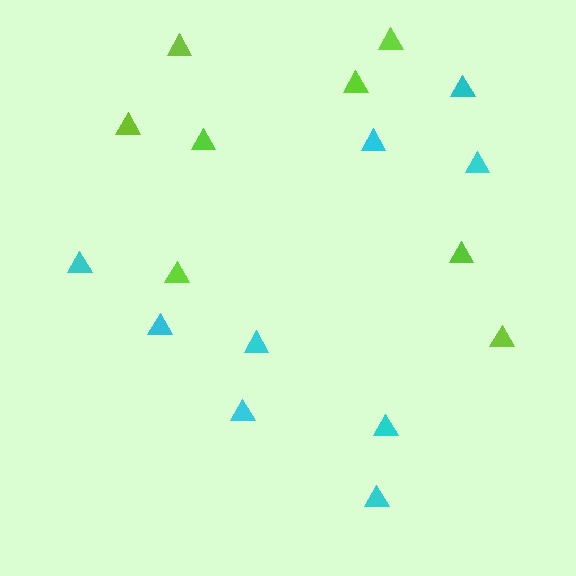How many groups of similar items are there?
There are 2 groups: one group of lime triangles (8) and one group of cyan triangles (9).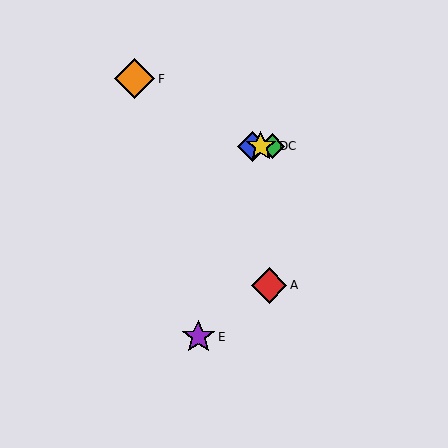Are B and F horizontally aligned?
No, B is at y≈146 and F is at y≈79.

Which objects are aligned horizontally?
Objects B, C, D are aligned horizontally.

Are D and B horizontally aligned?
Yes, both are at y≈146.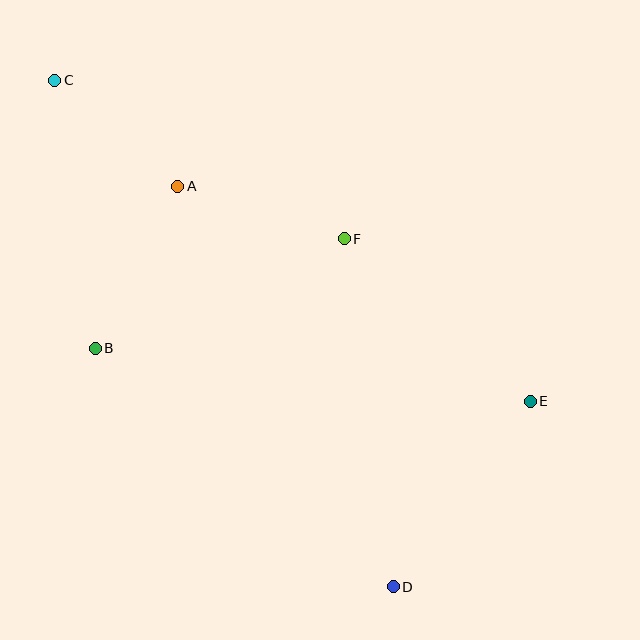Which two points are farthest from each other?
Points C and D are farthest from each other.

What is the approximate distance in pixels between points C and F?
The distance between C and F is approximately 330 pixels.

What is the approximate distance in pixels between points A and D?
The distance between A and D is approximately 455 pixels.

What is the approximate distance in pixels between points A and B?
The distance between A and B is approximately 182 pixels.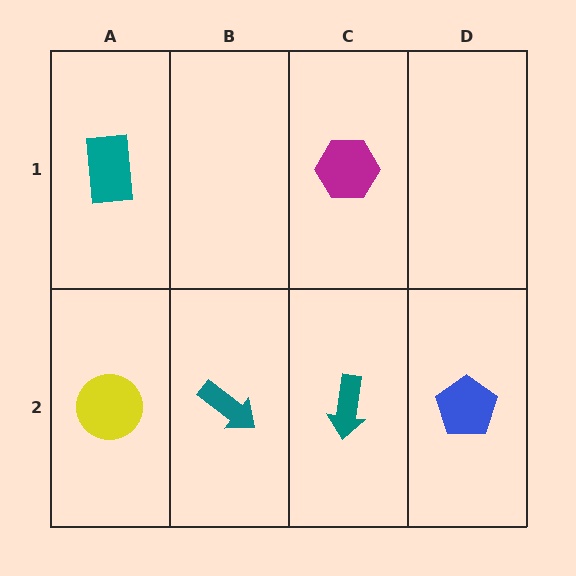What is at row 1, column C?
A magenta hexagon.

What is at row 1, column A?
A teal rectangle.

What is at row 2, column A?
A yellow circle.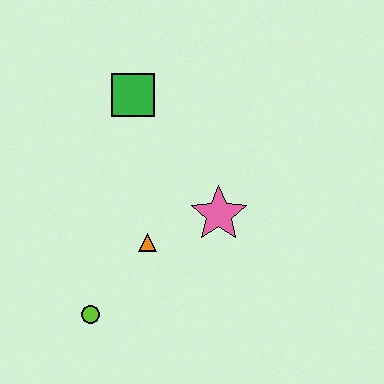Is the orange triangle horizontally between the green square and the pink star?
Yes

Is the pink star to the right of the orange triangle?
Yes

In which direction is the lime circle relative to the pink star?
The lime circle is to the left of the pink star.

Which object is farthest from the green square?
The lime circle is farthest from the green square.